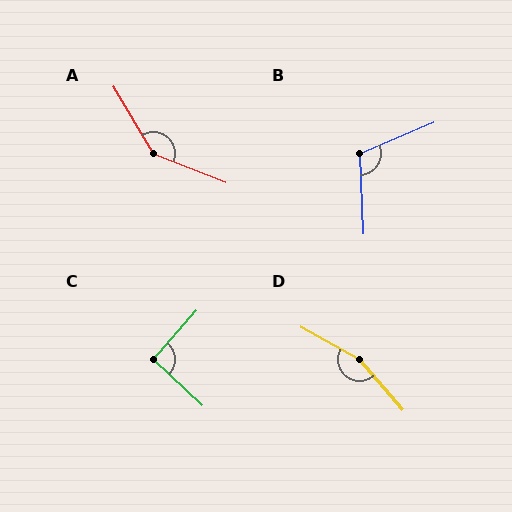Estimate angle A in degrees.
Approximately 142 degrees.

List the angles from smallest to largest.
C (92°), B (111°), A (142°), D (159°).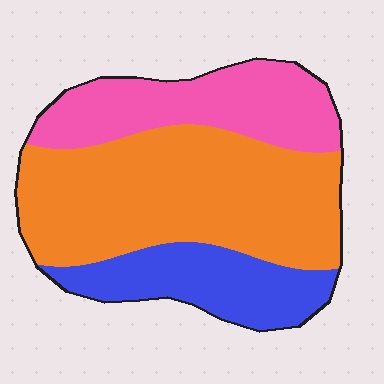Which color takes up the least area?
Blue, at roughly 20%.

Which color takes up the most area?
Orange, at roughly 55%.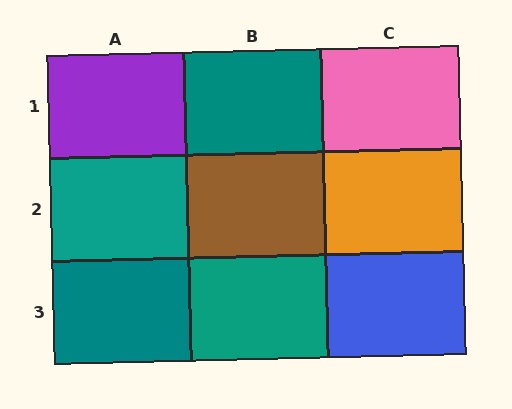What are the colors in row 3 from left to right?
Teal, teal, blue.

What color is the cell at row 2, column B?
Brown.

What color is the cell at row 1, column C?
Pink.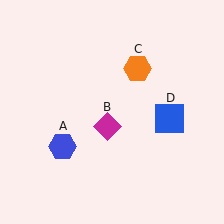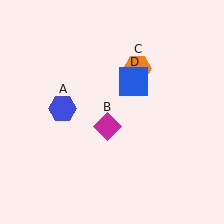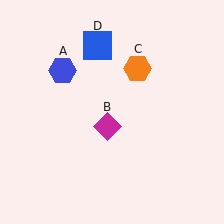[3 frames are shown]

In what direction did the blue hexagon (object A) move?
The blue hexagon (object A) moved up.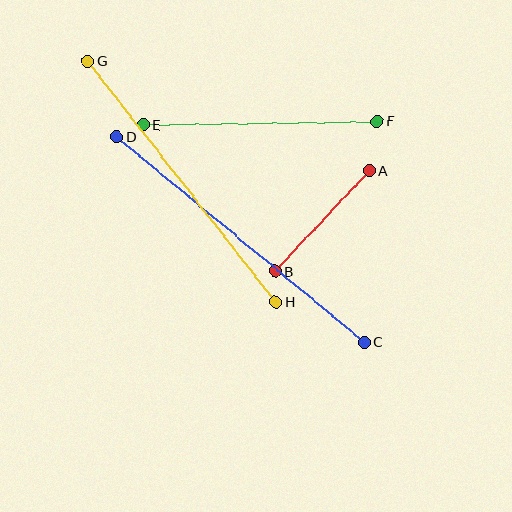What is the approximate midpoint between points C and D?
The midpoint is at approximately (240, 239) pixels.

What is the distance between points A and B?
The distance is approximately 138 pixels.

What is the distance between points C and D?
The distance is approximately 322 pixels.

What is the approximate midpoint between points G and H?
The midpoint is at approximately (182, 181) pixels.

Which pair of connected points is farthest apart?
Points C and D are farthest apart.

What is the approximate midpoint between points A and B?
The midpoint is at approximately (322, 221) pixels.